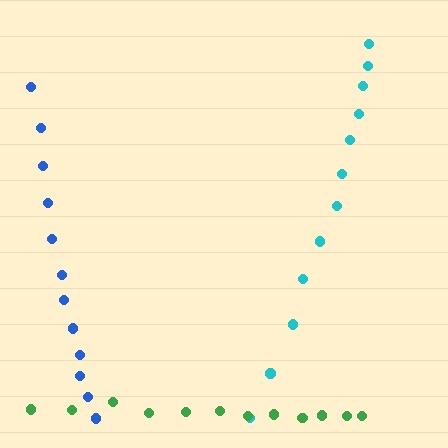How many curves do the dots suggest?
There are 3 distinct paths.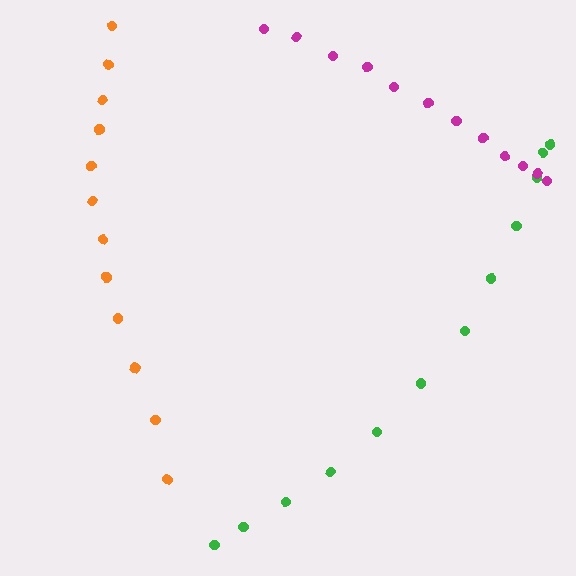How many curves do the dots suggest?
There are 3 distinct paths.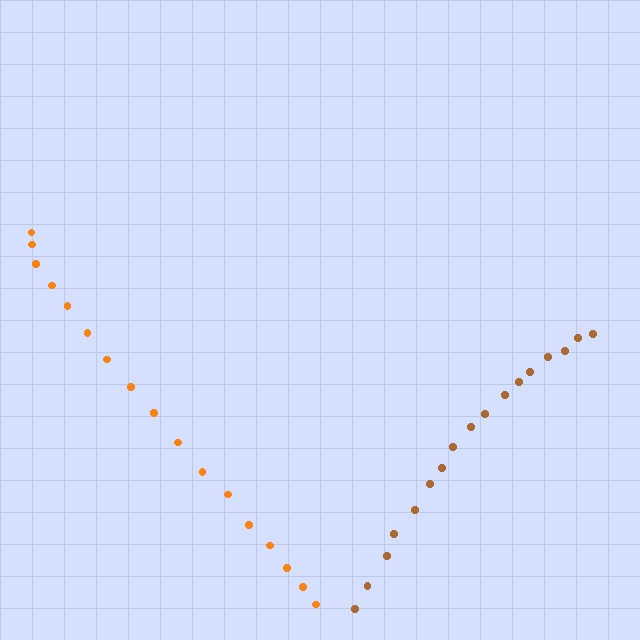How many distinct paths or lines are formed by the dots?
There are 2 distinct paths.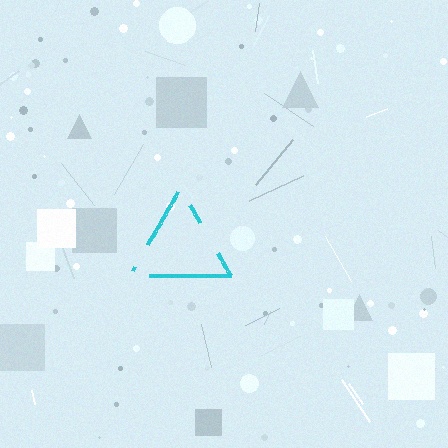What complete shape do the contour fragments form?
The contour fragments form a triangle.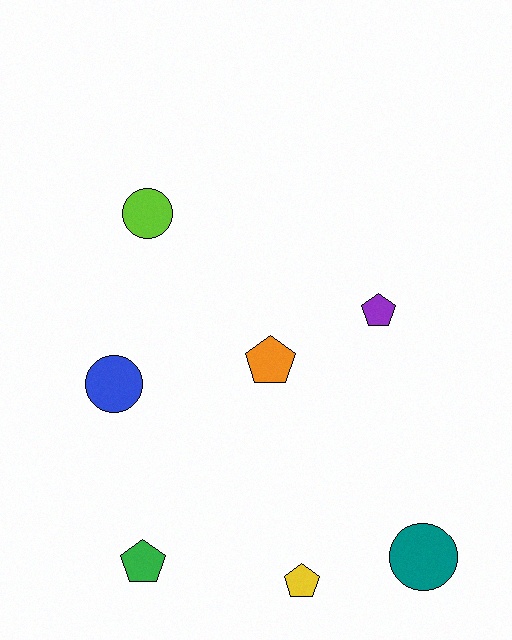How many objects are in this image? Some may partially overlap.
There are 7 objects.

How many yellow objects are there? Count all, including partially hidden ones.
There is 1 yellow object.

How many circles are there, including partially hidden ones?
There are 3 circles.